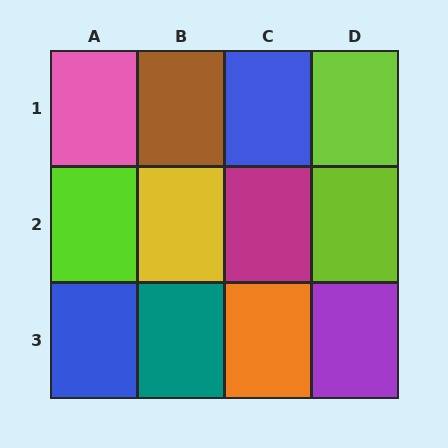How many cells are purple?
1 cell is purple.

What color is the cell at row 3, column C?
Orange.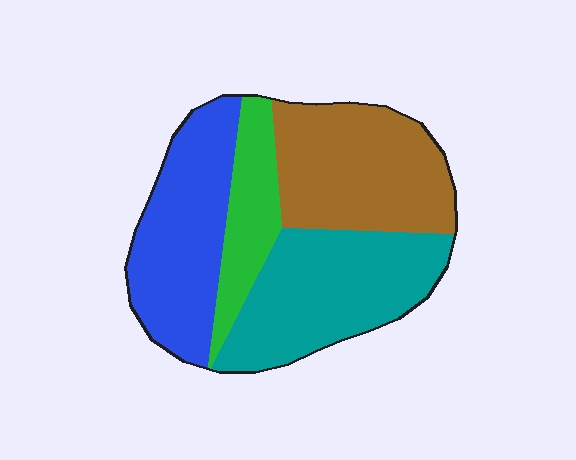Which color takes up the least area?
Green, at roughly 15%.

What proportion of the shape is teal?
Teal covers 30% of the shape.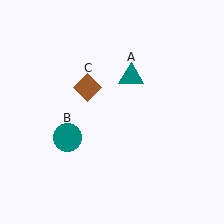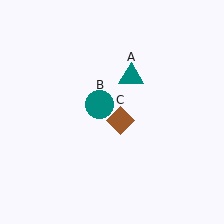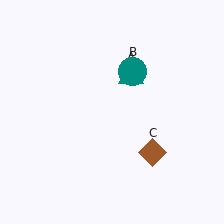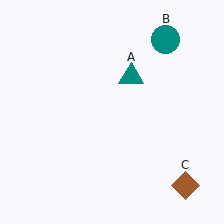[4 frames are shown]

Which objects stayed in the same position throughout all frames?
Teal triangle (object A) remained stationary.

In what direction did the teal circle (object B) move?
The teal circle (object B) moved up and to the right.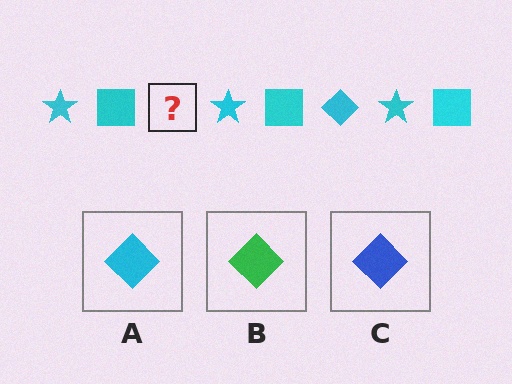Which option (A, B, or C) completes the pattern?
A.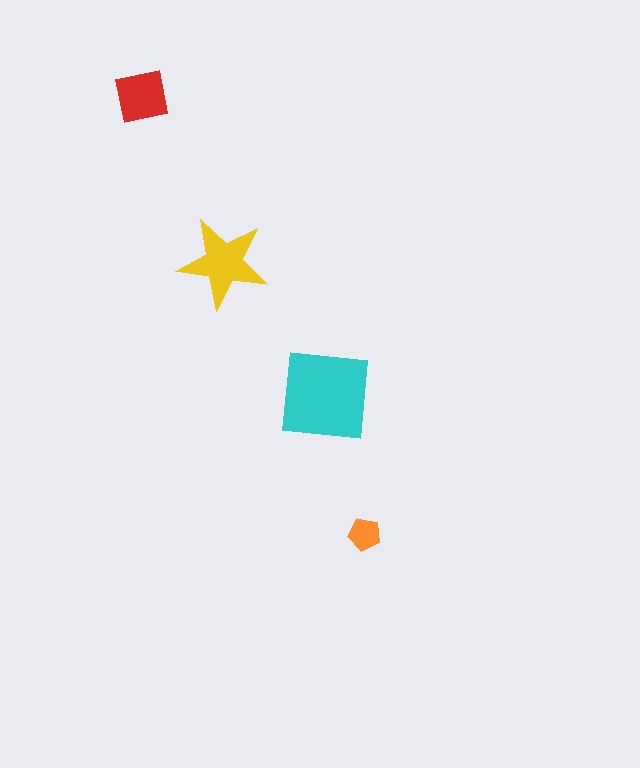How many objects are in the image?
There are 4 objects in the image.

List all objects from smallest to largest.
The orange pentagon, the red square, the yellow star, the cyan square.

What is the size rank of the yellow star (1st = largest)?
2nd.